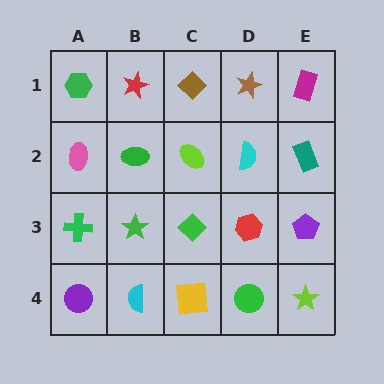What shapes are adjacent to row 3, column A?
A pink ellipse (row 2, column A), a purple circle (row 4, column A), a green star (row 3, column B).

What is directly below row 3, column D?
A green circle.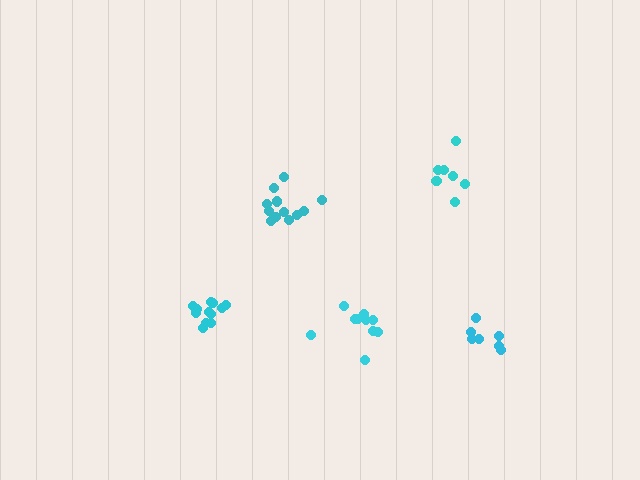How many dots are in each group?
Group 1: 10 dots, Group 2: 7 dots, Group 3: 13 dots, Group 4: 12 dots, Group 5: 7 dots (49 total).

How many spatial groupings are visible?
There are 5 spatial groupings.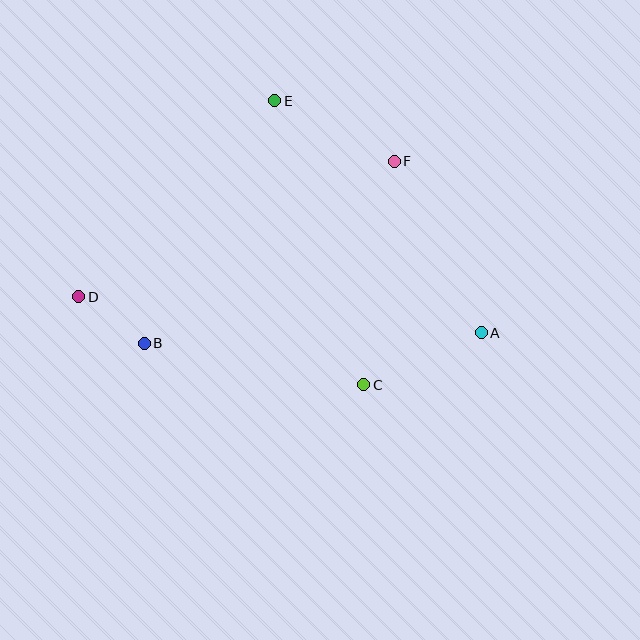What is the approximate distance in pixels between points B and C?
The distance between B and C is approximately 223 pixels.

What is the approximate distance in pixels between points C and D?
The distance between C and D is approximately 298 pixels.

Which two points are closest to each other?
Points B and D are closest to each other.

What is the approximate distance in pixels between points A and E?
The distance between A and E is approximately 311 pixels.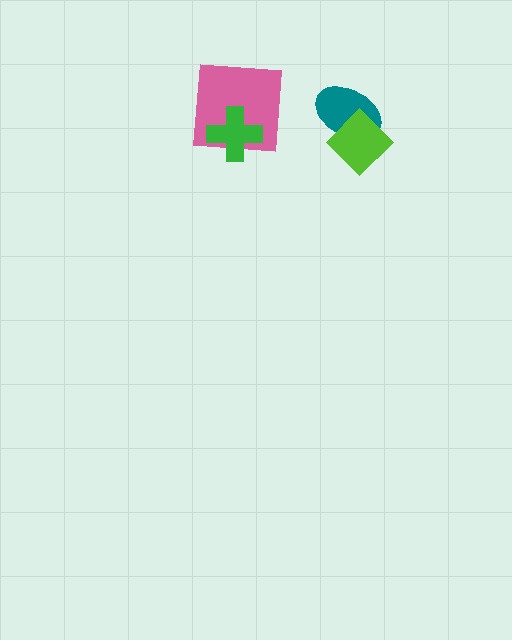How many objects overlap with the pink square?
1 object overlaps with the pink square.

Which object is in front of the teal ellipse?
The lime diamond is in front of the teal ellipse.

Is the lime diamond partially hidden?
No, no other shape covers it.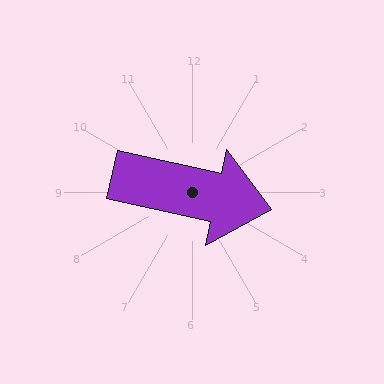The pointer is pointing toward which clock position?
Roughly 3 o'clock.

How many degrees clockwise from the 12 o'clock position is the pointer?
Approximately 102 degrees.